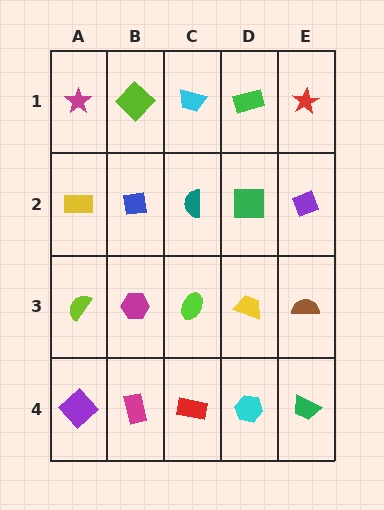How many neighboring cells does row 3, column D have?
4.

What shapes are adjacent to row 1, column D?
A green square (row 2, column D), a cyan trapezoid (row 1, column C), a red star (row 1, column E).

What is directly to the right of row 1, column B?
A cyan trapezoid.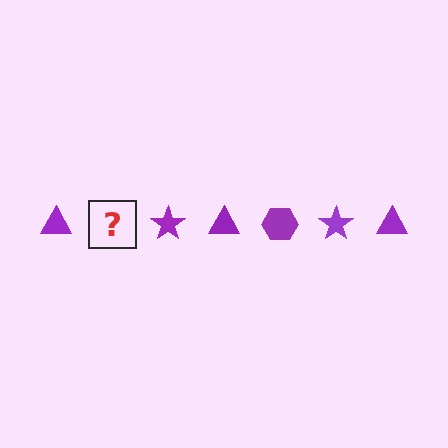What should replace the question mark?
The question mark should be replaced with a purple hexagon.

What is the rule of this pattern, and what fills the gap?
The rule is that the pattern cycles through triangle, hexagon, star shapes in purple. The gap should be filled with a purple hexagon.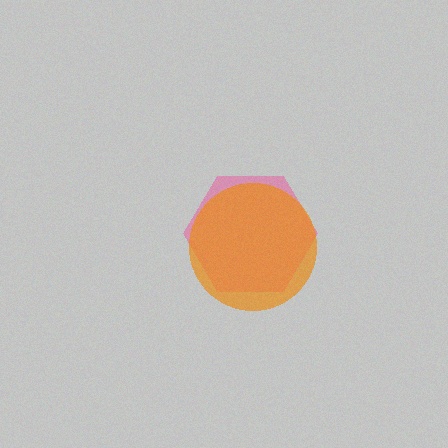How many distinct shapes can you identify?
There are 2 distinct shapes: a pink hexagon, an orange circle.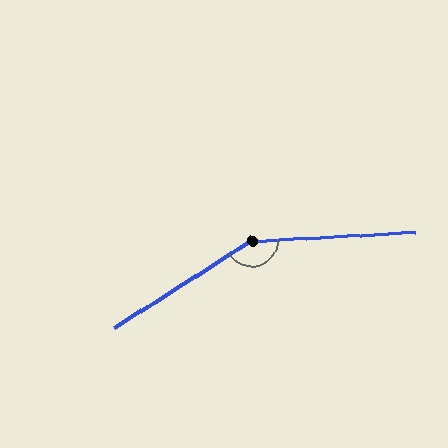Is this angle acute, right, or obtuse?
It is obtuse.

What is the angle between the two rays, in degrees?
Approximately 150 degrees.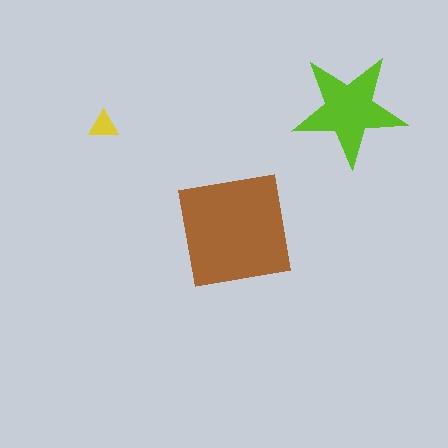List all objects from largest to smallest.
The brown square, the lime star, the yellow triangle.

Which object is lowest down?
The brown square is bottommost.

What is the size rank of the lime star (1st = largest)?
2nd.